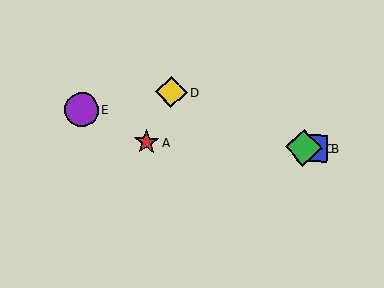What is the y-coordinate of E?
Object E is at y≈109.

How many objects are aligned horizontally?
3 objects (A, B, C) are aligned horizontally.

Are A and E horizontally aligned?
No, A is at y≈142 and E is at y≈109.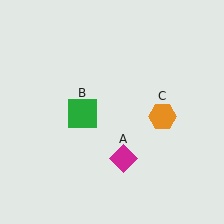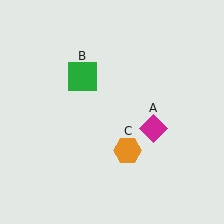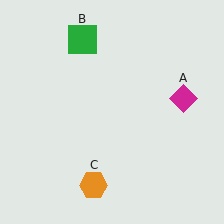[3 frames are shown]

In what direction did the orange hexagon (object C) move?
The orange hexagon (object C) moved down and to the left.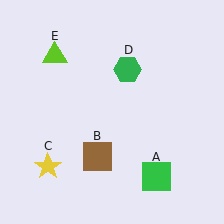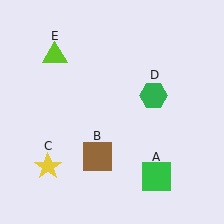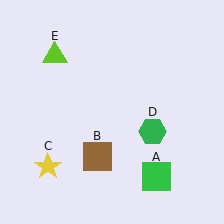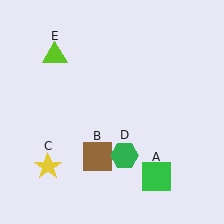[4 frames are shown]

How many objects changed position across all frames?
1 object changed position: green hexagon (object D).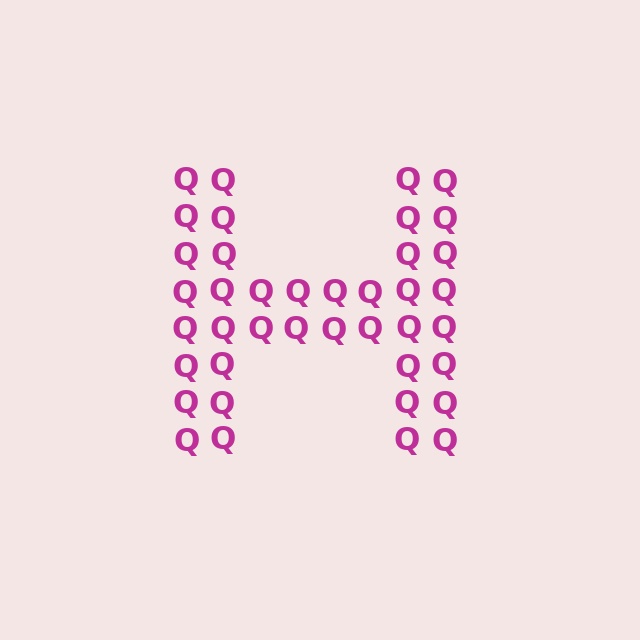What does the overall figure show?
The overall figure shows the letter H.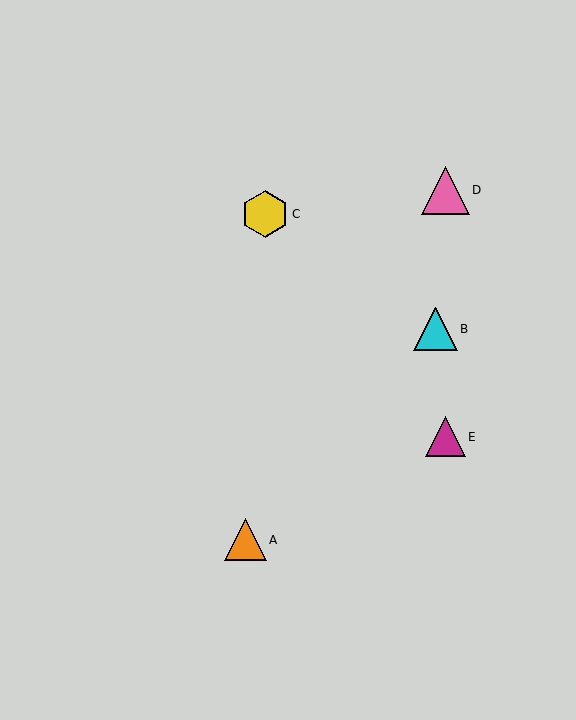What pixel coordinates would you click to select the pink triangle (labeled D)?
Click at (446, 190) to select the pink triangle D.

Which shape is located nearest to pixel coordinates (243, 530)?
The orange triangle (labeled A) at (245, 540) is nearest to that location.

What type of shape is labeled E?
Shape E is a magenta triangle.